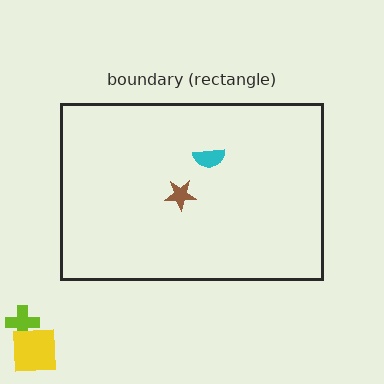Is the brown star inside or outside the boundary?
Inside.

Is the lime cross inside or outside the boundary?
Outside.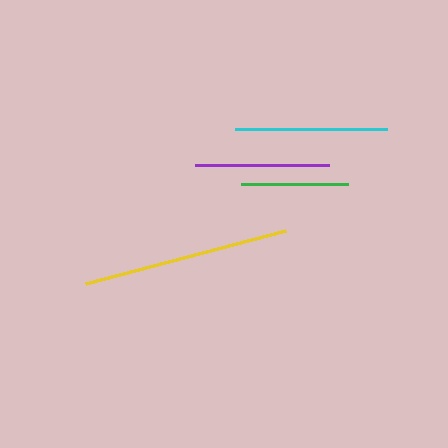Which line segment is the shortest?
The green line is the shortest at approximately 107 pixels.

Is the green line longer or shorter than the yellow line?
The yellow line is longer than the green line.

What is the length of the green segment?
The green segment is approximately 107 pixels long.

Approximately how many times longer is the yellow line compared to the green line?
The yellow line is approximately 1.9 times the length of the green line.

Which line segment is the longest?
The yellow line is the longest at approximately 208 pixels.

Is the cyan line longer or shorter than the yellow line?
The yellow line is longer than the cyan line.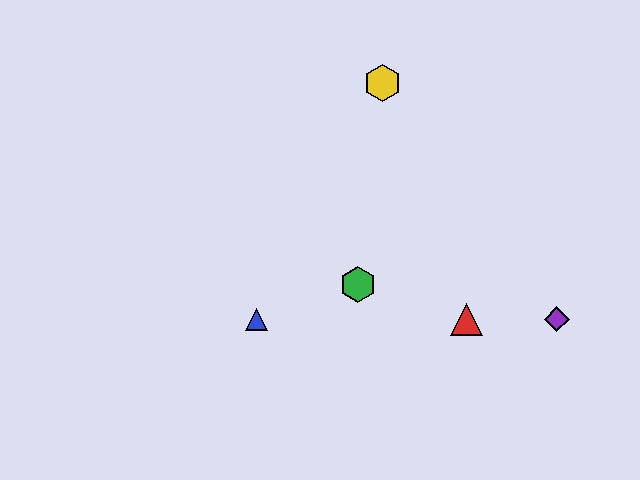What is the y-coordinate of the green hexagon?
The green hexagon is at y≈285.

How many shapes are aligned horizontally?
3 shapes (the red triangle, the blue triangle, the purple diamond) are aligned horizontally.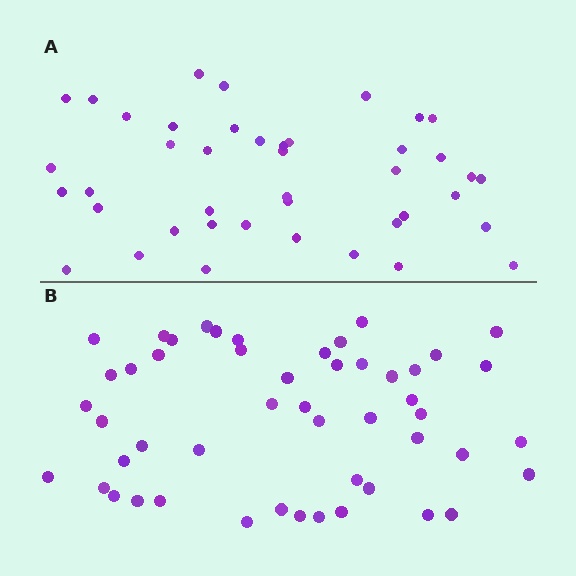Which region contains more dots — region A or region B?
Region B (the bottom region) has more dots.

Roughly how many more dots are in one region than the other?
Region B has roughly 8 or so more dots than region A.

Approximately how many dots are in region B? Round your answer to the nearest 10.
About 50 dots.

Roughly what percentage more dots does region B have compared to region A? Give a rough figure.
About 20% more.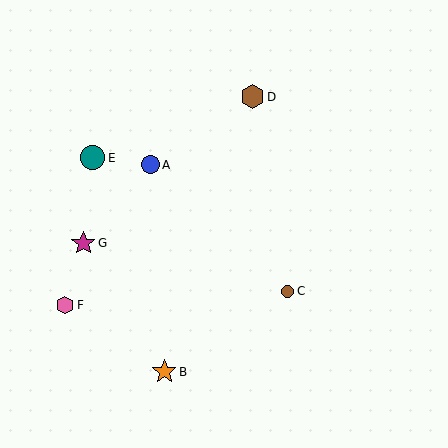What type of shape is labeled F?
Shape F is a pink hexagon.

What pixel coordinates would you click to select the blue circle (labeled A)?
Click at (150, 165) to select the blue circle A.